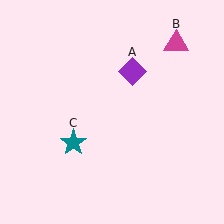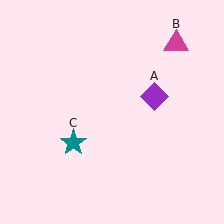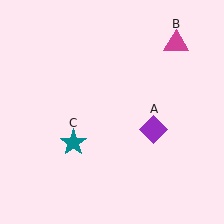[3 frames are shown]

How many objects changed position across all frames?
1 object changed position: purple diamond (object A).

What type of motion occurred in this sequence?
The purple diamond (object A) rotated clockwise around the center of the scene.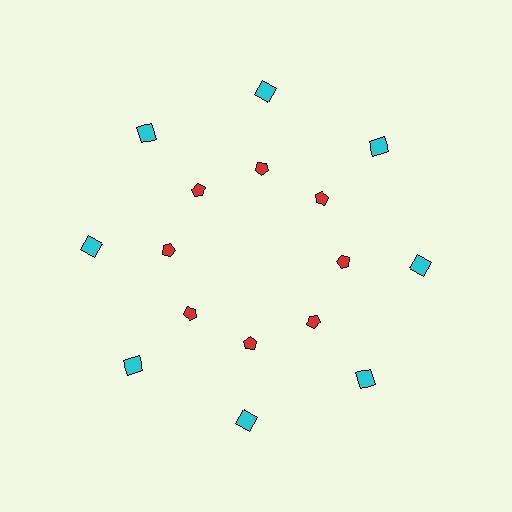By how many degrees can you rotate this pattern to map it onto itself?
The pattern maps onto itself every 45 degrees of rotation.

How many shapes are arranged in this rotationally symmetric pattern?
There are 16 shapes, arranged in 8 groups of 2.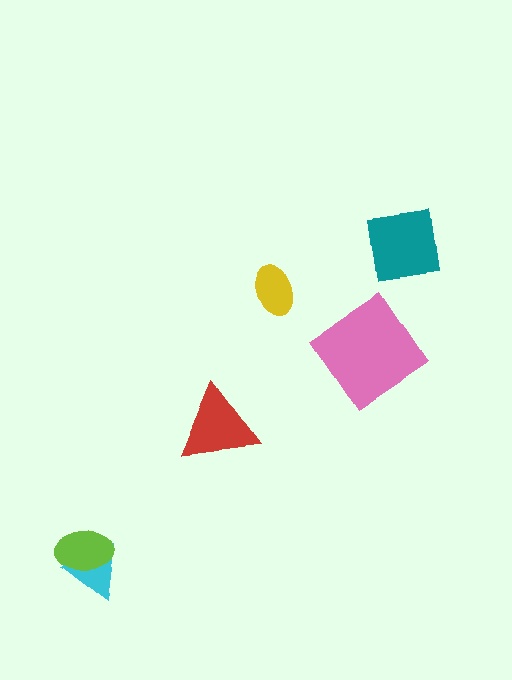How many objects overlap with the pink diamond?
0 objects overlap with the pink diamond.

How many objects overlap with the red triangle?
0 objects overlap with the red triangle.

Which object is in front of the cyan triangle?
The lime ellipse is in front of the cyan triangle.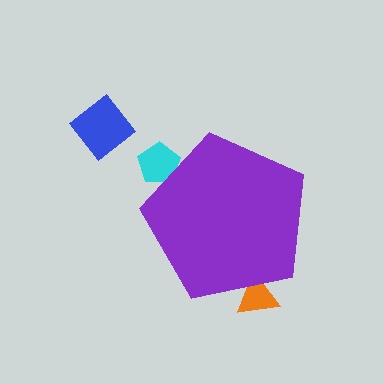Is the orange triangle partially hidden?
Yes, the orange triangle is partially hidden behind the purple pentagon.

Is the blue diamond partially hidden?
No, the blue diamond is fully visible.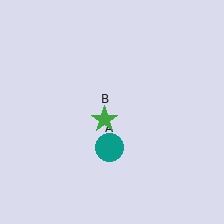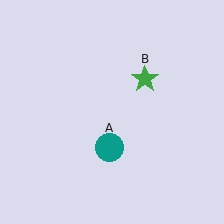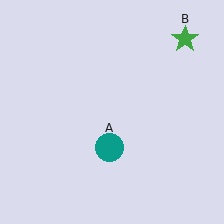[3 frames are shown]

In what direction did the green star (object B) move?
The green star (object B) moved up and to the right.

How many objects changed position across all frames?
1 object changed position: green star (object B).